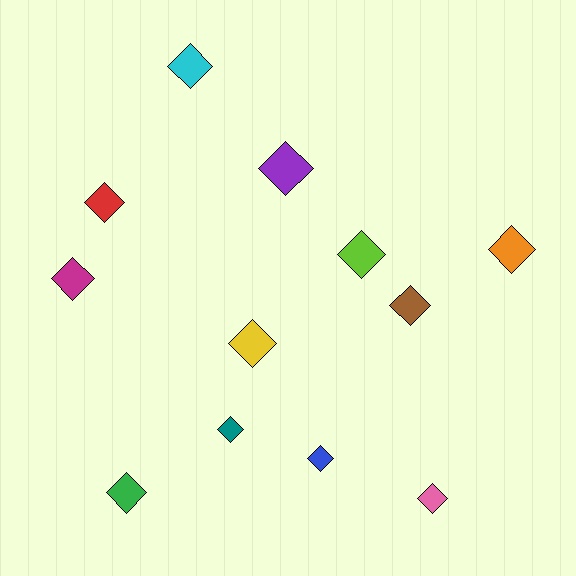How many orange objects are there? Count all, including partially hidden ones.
There is 1 orange object.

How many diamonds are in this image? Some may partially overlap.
There are 12 diamonds.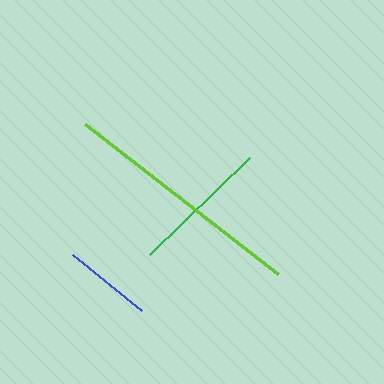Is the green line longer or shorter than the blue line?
The green line is longer than the blue line.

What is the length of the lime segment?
The lime segment is approximately 244 pixels long.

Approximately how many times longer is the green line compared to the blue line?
The green line is approximately 1.6 times the length of the blue line.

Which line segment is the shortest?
The blue line is the shortest at approximately 88 pixels.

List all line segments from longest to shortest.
From longest to shortest: lime, green, blue.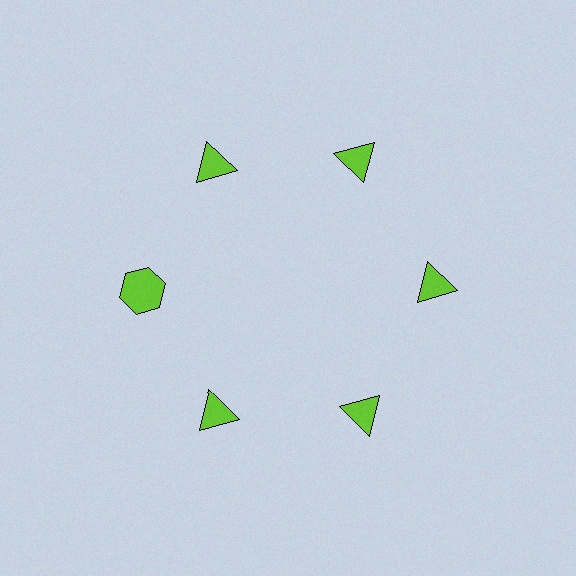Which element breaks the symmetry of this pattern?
The lime hexagon at roughly the 9 o'clock position breaks the symmetry. All other shapes are lime triangles.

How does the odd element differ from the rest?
It has a different shape: hexagon instead of triangle.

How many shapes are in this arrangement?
There are 6 shapes arranged in a ring pattern.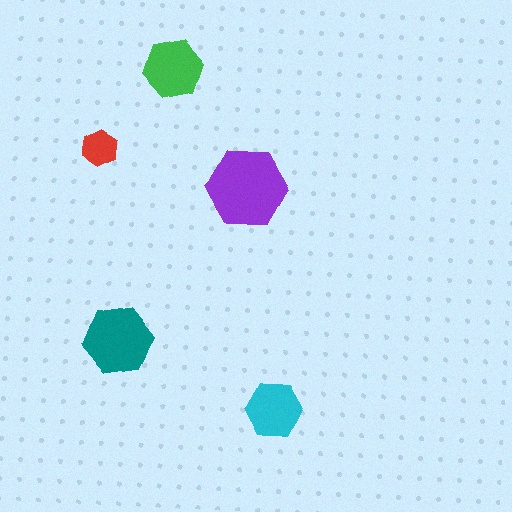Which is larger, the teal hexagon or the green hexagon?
The teal one.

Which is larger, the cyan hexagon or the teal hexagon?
The teal one.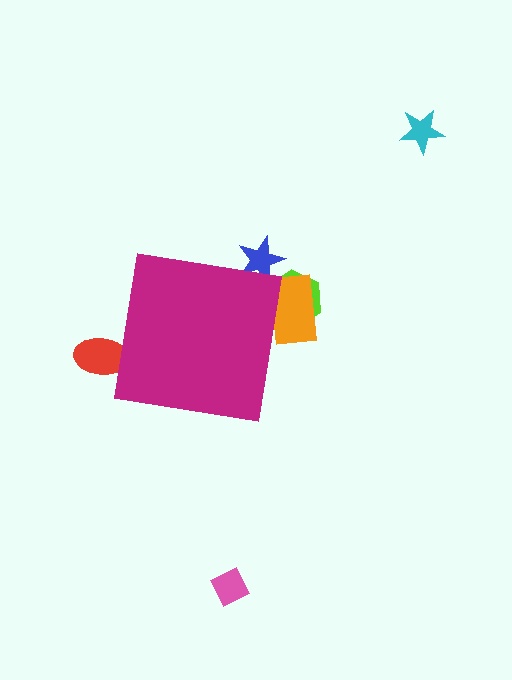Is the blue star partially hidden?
Yes, the blue star is partially hidden behind the magenta square.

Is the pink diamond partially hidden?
No, the pink diamond is fully visible.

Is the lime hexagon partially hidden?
Yes, the lime hexagon is partially hidden behind the magenta square.